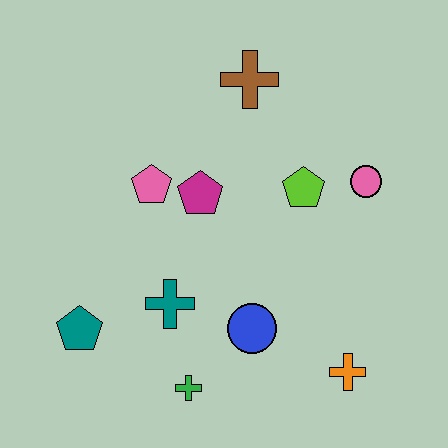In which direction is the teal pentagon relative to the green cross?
The teal pentagon is to the left of the green cross.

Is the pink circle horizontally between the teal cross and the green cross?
No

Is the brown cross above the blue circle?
Yes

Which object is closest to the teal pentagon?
The teal cross is closest to the teal pentagon.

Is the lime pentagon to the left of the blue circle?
No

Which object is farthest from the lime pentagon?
The teal pentagon is farthest from the lime pentagon.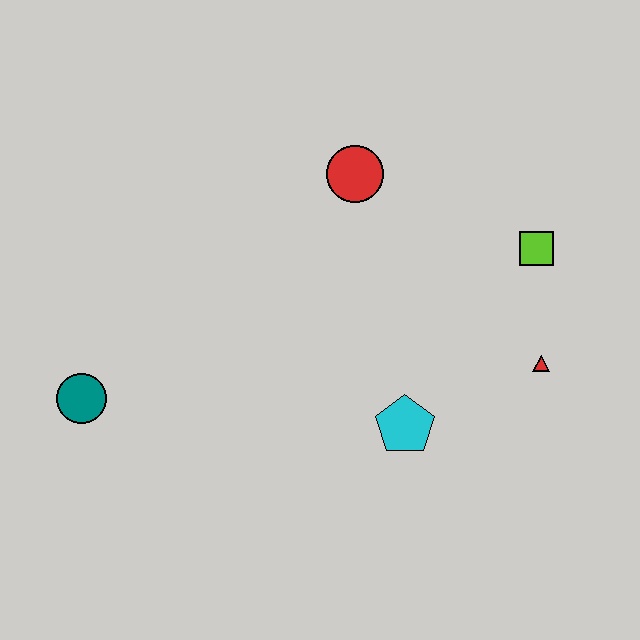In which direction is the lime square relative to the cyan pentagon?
The lime square is above the cyan pentagon.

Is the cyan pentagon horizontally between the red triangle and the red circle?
Yes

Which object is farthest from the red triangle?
The teal circle is farthest from the red triangle.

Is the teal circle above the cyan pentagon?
Yes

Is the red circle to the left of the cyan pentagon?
Yes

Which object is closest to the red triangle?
The lime square is closest to the red triangle.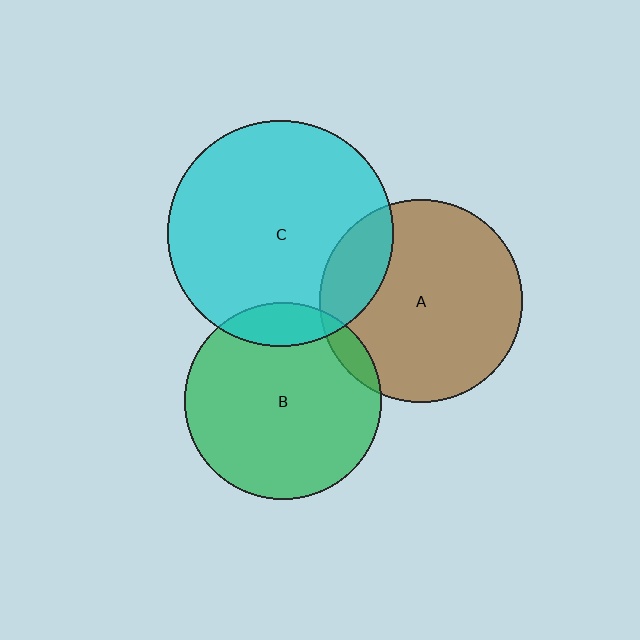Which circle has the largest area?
Circle C (cyan).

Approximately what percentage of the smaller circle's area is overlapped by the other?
Approximately 20%.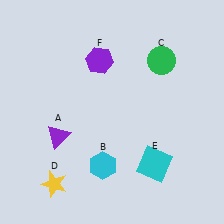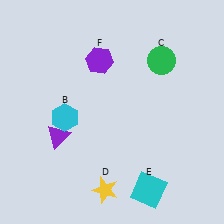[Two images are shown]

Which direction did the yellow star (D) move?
The yellow star (D) moved right.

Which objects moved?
The objects that moved are: the cyan hexagon (B), the yellow star (D), the cyan square (E).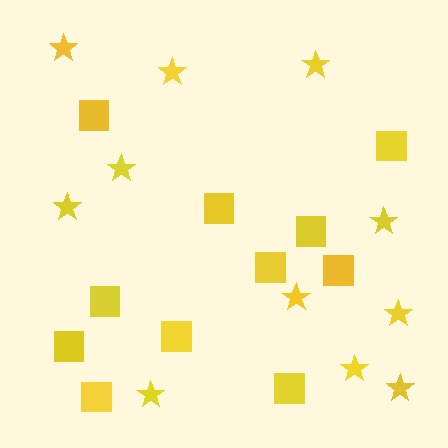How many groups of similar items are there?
There are 2 groups: one group of squares (11) and one group of stars (11).